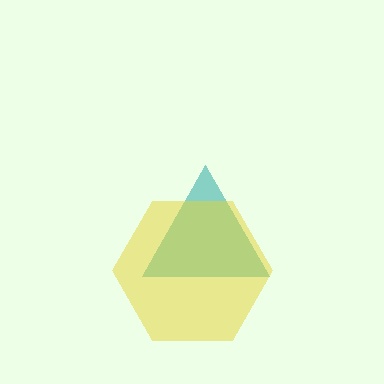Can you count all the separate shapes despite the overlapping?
Yes, there are 2 separate shapes.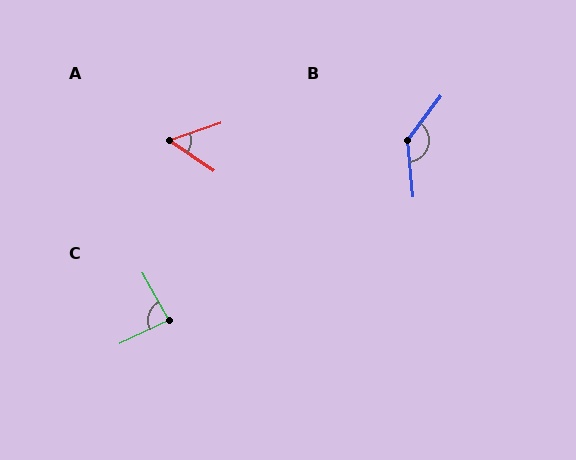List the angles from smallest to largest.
A (53°), C (87°), B (137°).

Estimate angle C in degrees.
Approximately 87 degrees.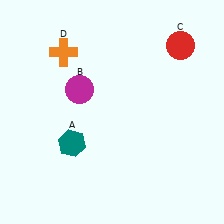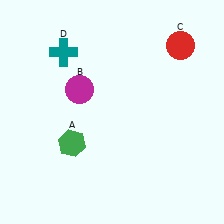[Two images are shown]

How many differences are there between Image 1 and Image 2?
There are 2 differences between the two images.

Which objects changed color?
A changed from teal to green. D changed from orange to teal.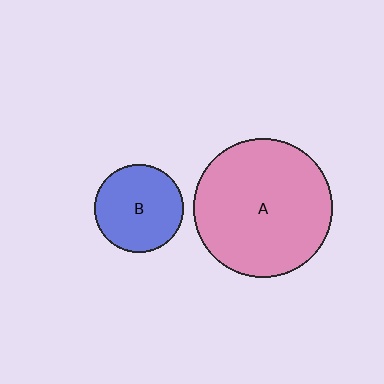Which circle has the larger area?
Circle A (pink).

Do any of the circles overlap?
No, none of the circles overlap.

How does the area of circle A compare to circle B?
Approximately 2.5 times.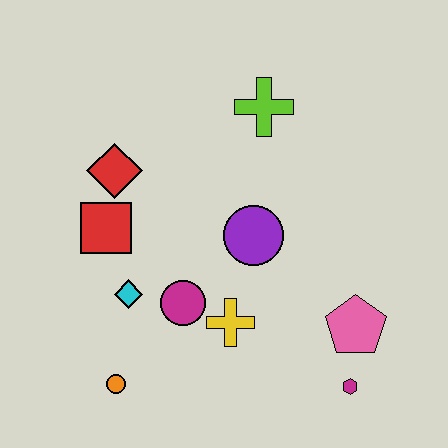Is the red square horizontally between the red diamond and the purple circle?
No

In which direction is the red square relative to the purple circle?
The red square is to the left of the purple circle.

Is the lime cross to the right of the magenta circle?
Yes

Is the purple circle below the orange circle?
No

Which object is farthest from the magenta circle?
The lime cross is farthest from the magenta circle.